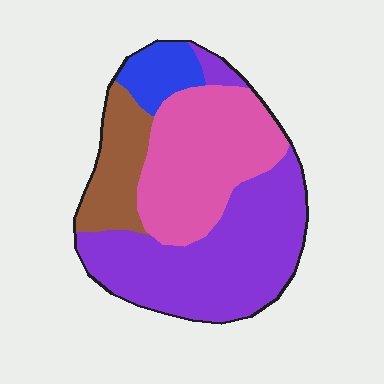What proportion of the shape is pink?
Pink covers 33% of the shape.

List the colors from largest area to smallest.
From largest to smallest: purple, pink, brown, blue.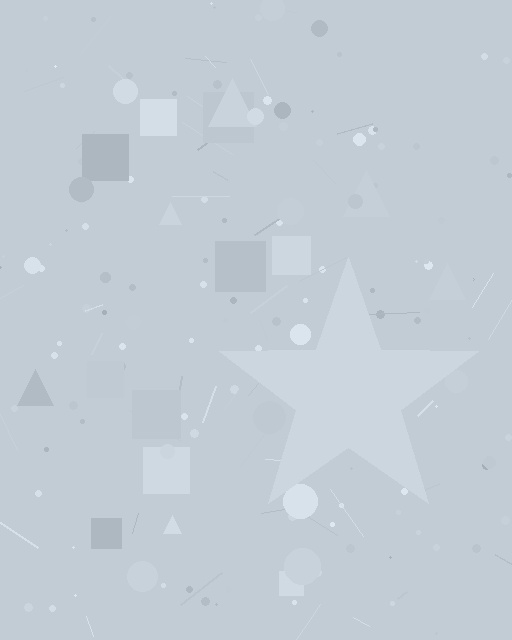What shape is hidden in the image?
A star is hidden in the image.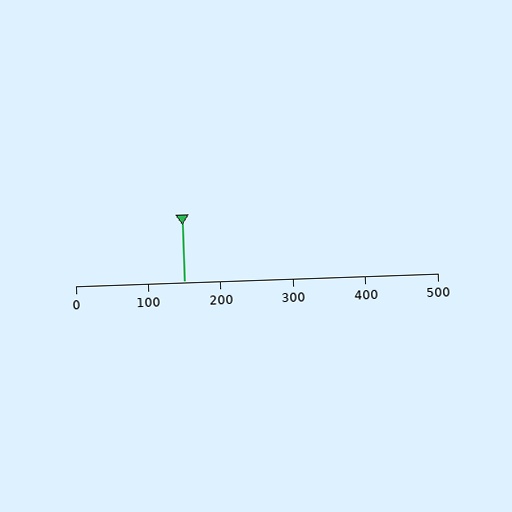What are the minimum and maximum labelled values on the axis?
The axis runs from 0 to 500.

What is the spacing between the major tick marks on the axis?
The major ticks are spaced 100 apart.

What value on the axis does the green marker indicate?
The marker indicates approximately 150.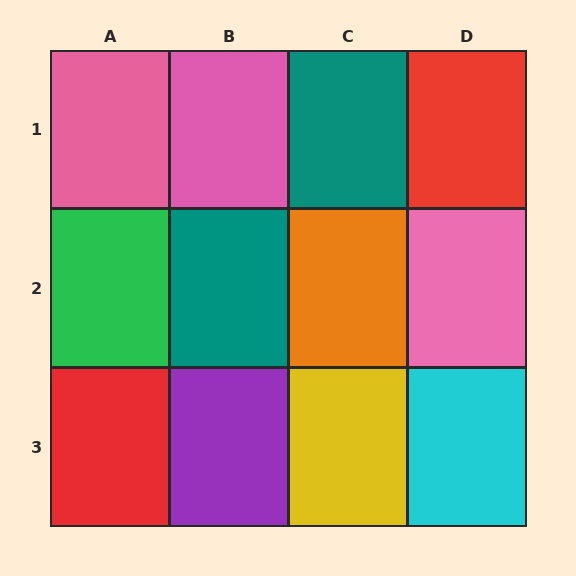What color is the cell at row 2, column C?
Orange.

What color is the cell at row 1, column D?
Red.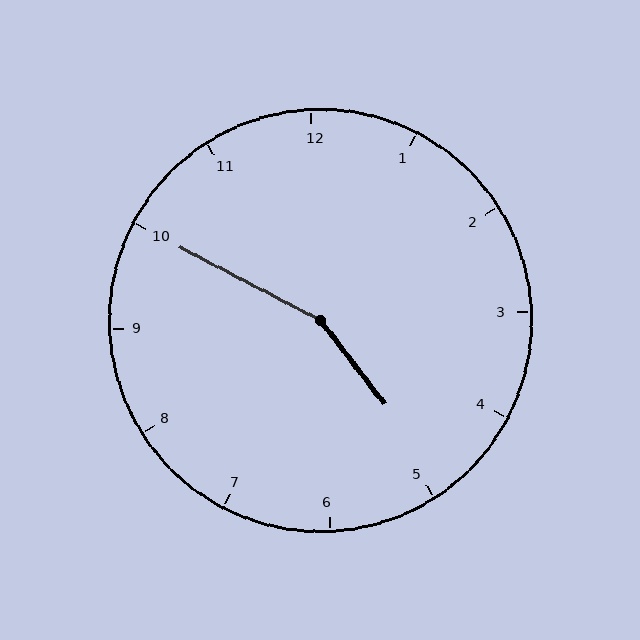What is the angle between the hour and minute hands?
Approximately 155 degrees.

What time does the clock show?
4:50.